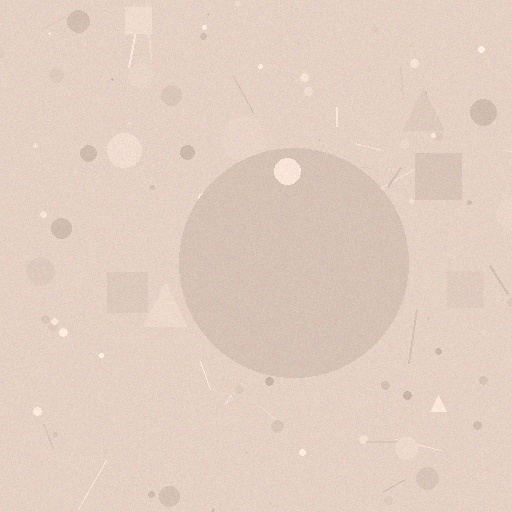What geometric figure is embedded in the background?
A circle is embedded in the background.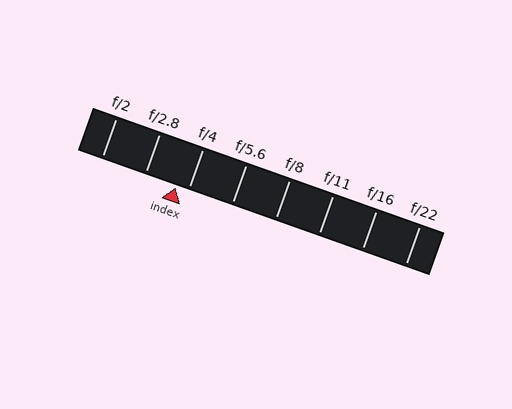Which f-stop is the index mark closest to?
The index mark is closest to f/4.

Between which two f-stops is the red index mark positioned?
The index mark is between f/2.8 and f/4.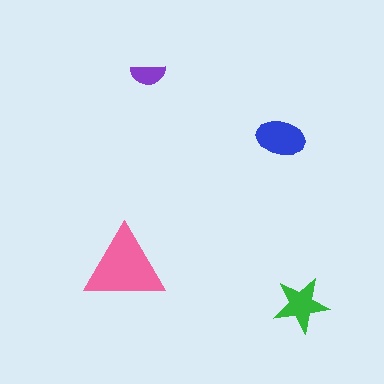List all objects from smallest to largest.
The purple semicircle, the green star, the blue ellipse, the pink triangle.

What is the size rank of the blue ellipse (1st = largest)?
2nd.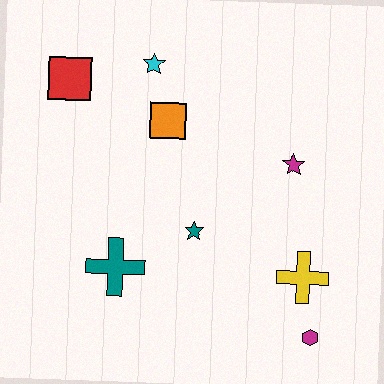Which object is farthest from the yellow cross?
The red square is farthest from the yellow cross.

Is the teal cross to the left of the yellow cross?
Yes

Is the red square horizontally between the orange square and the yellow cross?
No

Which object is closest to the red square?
The cyan star is closest to the red square.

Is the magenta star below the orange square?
Yes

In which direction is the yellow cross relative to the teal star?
The yellow cross is to the right of the teal star.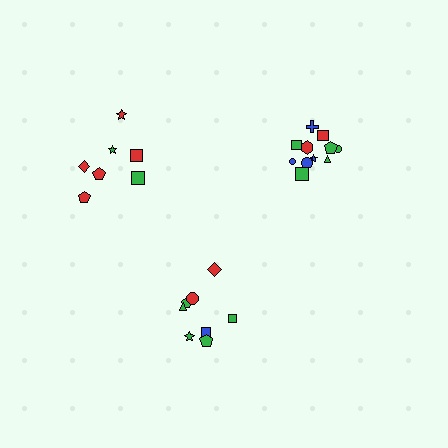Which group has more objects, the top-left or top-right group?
The top-right group.